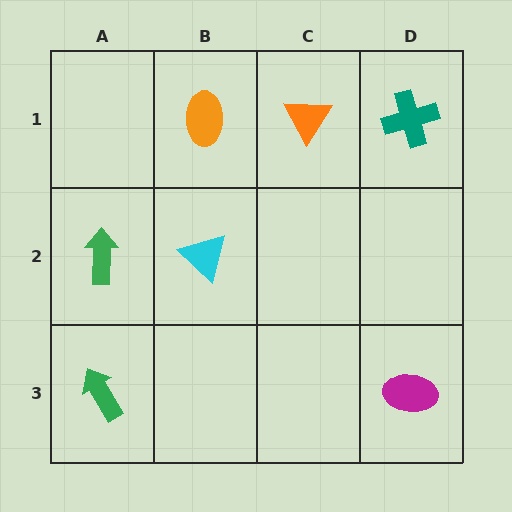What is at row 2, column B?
A cyan triangle.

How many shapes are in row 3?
2 shapes.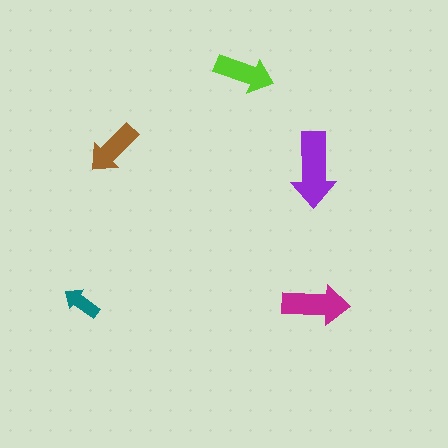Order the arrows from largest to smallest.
the purple one, the magenta one, the lime one, the brown one, the teal one.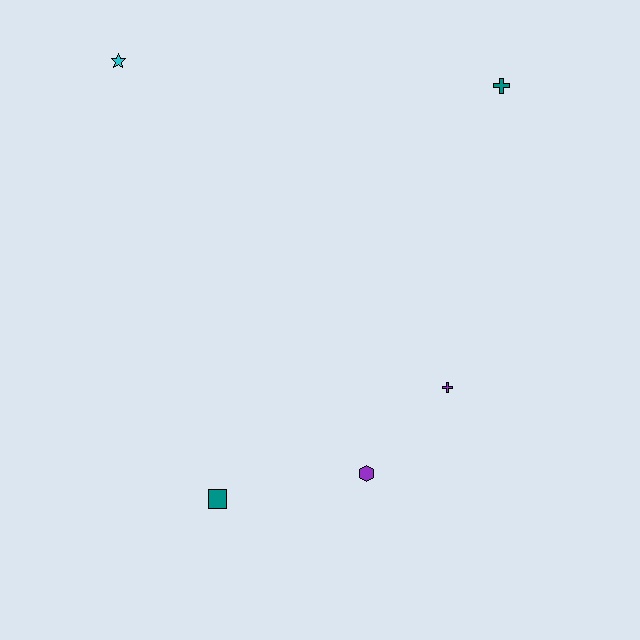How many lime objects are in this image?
There are no lime objects.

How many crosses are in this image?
There are 2 crosses.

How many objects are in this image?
There are 5 objects.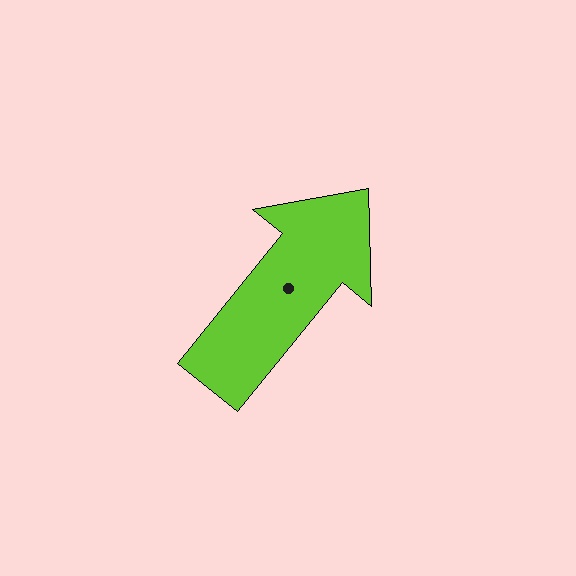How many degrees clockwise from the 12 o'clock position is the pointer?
Approximately 39 degrees.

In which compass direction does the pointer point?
Northeast.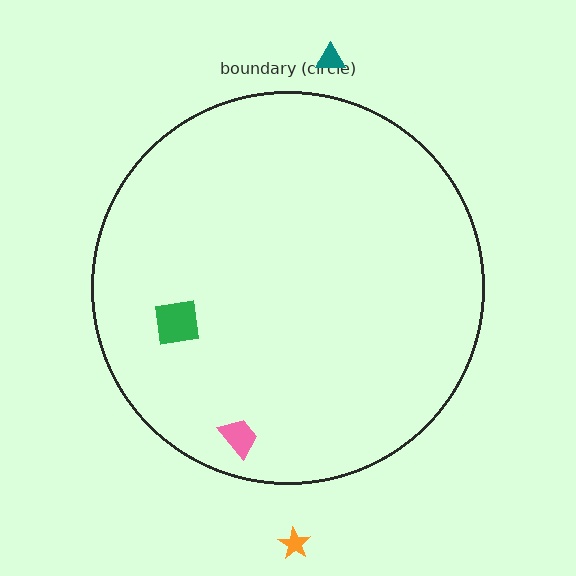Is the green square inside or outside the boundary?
Inside.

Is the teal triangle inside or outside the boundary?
Outside.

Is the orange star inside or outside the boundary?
Outside.